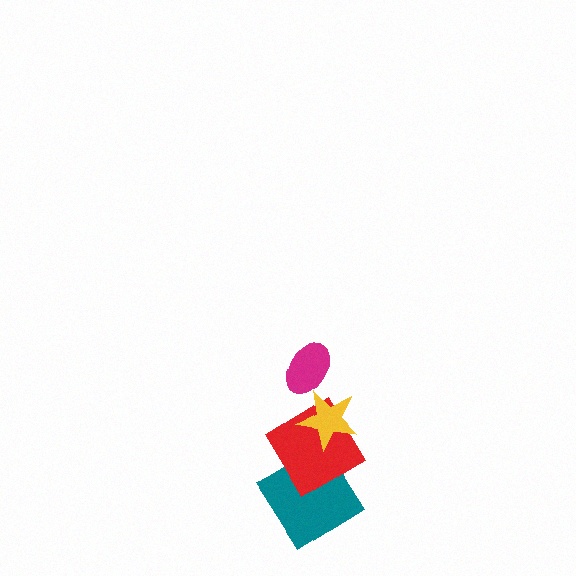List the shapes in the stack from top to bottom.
From top to bottom: the magenta ellipse, the yellow star, the red diamond, the teal diamond.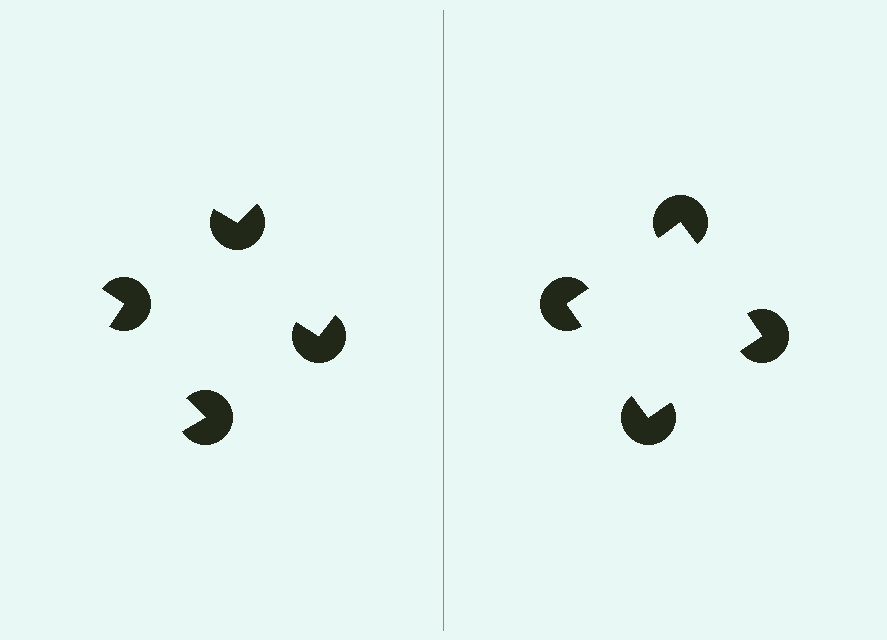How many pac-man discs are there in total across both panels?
8 — 4 on each side.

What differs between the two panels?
The pac-man discs are positioned identically on both sides; only the wedge orientations differ. On the right they align to a square; on the left they are misaligned.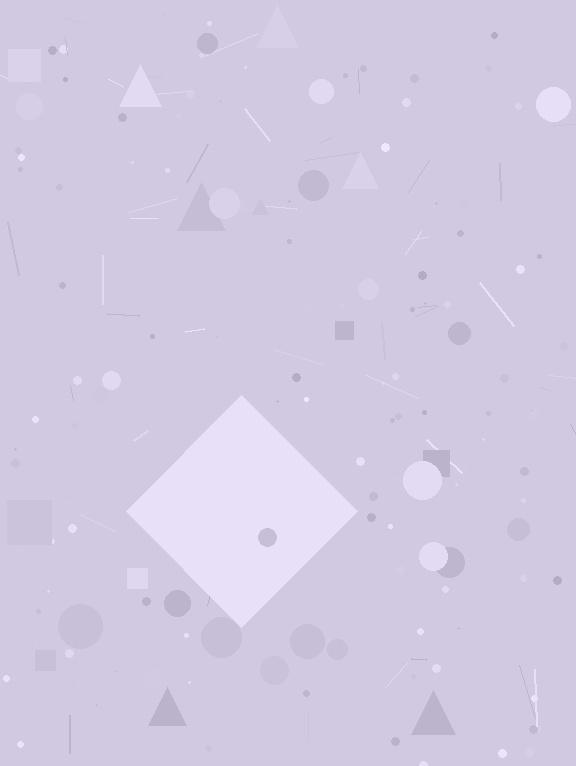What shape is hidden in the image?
A diamond is hidden in the image.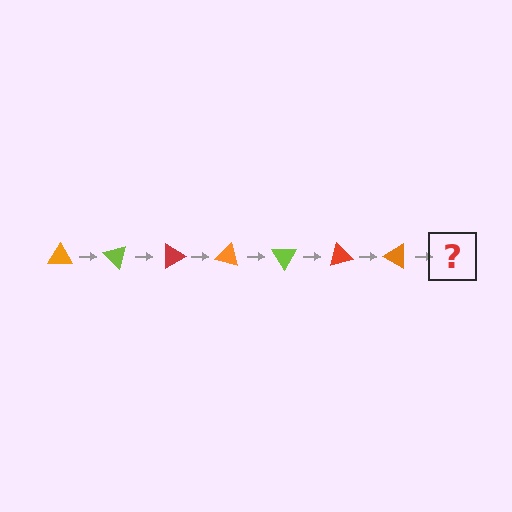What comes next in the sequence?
The next element should be a lime triangle, rotated 315 degrees from the start.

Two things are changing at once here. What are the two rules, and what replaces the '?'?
The two rules are that it rotates 45 degrees each step and the color cycles through orange, lime, and red. The '?' should be a lime triangle, rotated 315 degrees from the start.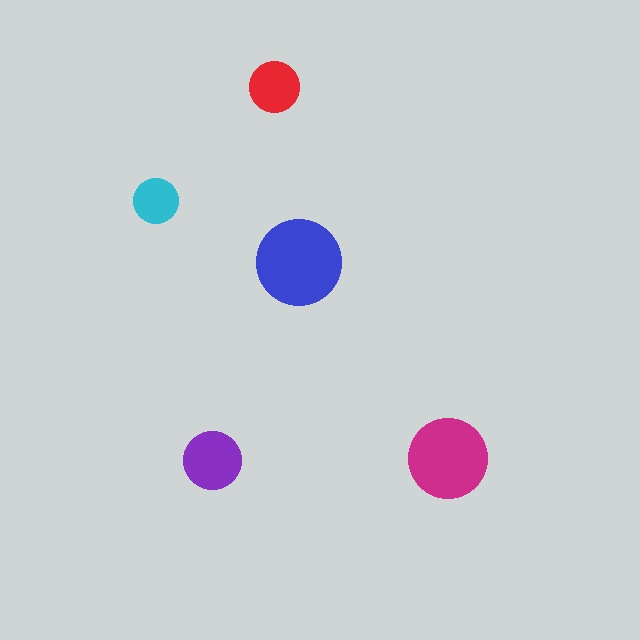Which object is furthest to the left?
The cyan circle is leftmost.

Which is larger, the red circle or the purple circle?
The purple one.